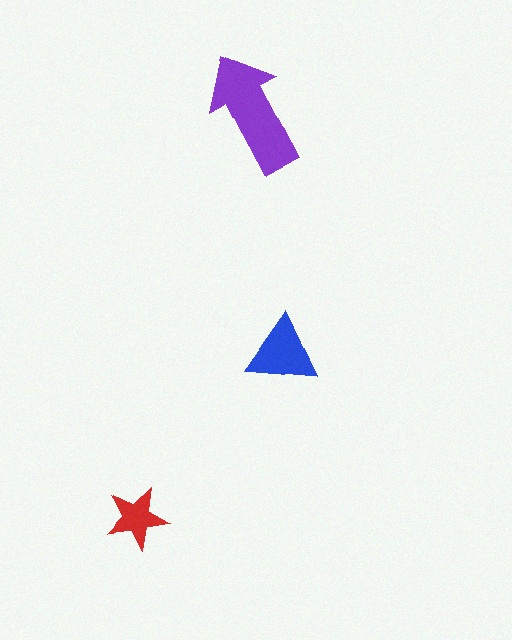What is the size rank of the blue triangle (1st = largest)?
2nd.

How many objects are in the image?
There are 3 objects in the image.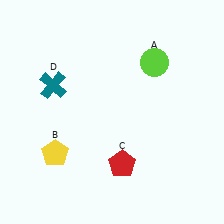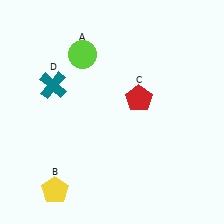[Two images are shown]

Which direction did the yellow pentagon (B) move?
The yellow pentagon (B) moved down.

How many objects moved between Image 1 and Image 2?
3 objects moved between the two images.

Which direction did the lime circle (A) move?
The lime circle (A) moved left.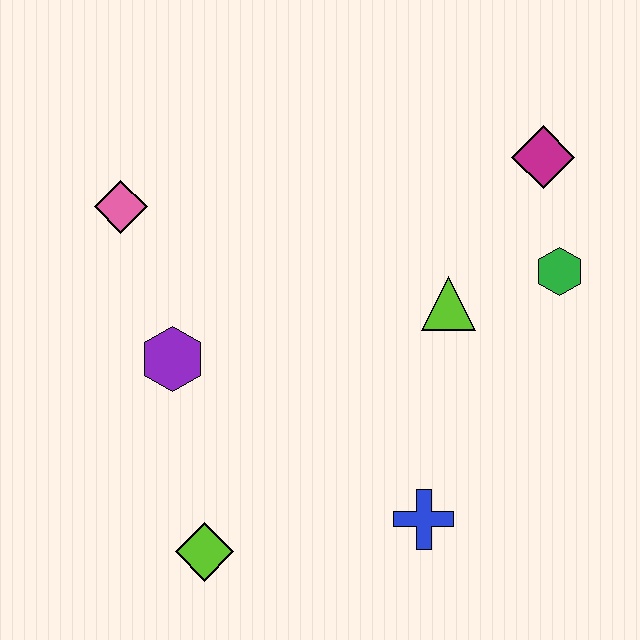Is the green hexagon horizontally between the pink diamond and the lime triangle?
No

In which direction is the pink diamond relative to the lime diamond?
The pink diamond is above the lime diamond.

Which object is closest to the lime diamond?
The purple hexagon is closest to the lime diamond.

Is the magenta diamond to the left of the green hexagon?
Yes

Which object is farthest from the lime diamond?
The magenta diamond is farthest from the lime diamond.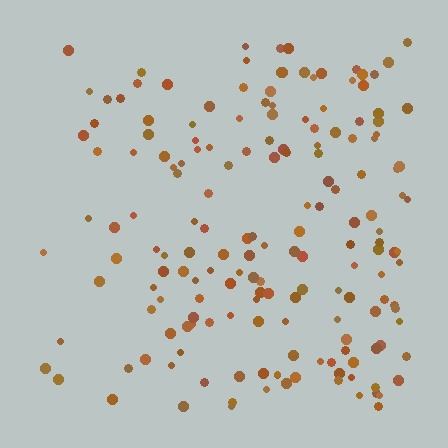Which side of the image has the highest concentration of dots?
The right.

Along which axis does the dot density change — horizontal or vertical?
Horizontal.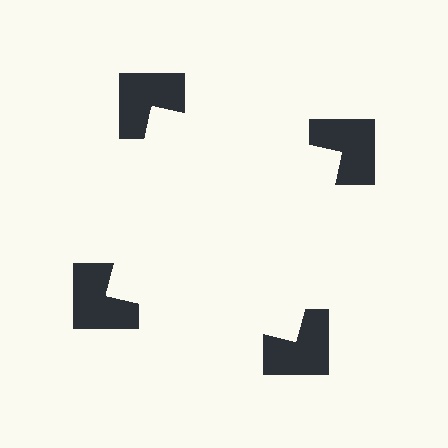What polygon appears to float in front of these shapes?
An illusory square — its edges are inferred from the aligned wedge cuts in the notched squares, not physically drawn.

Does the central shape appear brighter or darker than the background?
It typically appears slightly brighter than the background, even though no actual brightness change is drawn.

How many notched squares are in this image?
There are 4 — one at each vertex of the illusory square.